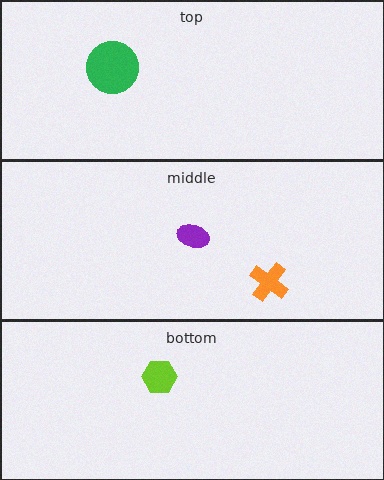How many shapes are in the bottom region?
1.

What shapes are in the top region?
The green circle.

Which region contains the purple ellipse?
The middle region.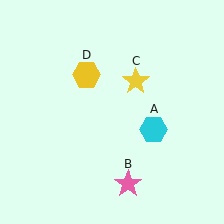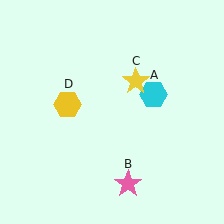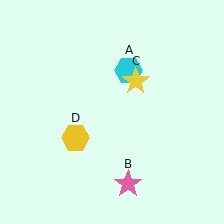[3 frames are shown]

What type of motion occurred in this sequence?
The cyan hexagon (object A), yellow hexagon (object D) rotated counterclockwise around the center of the scene.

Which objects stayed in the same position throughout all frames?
Pink star (object B) and yellow star (object C) remained stationary.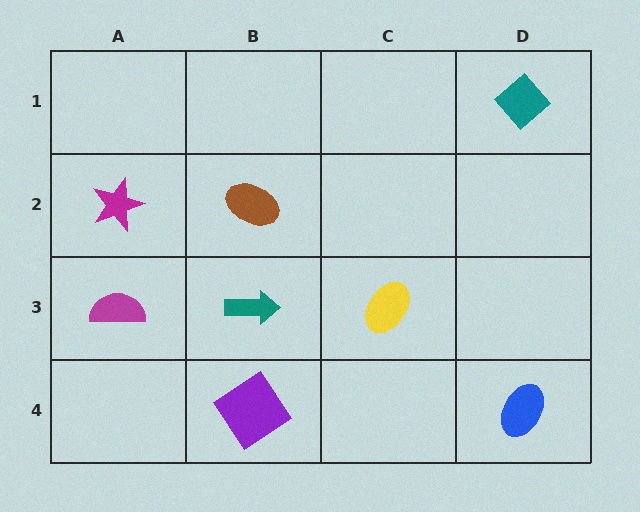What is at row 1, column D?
A teal diamond.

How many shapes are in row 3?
3 shapes.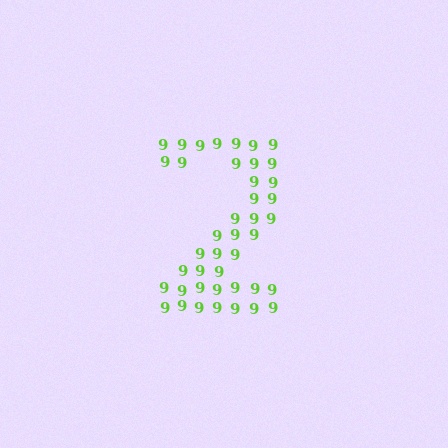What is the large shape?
The large shape is the digit 2.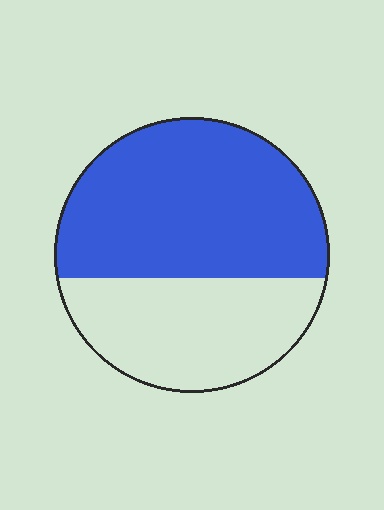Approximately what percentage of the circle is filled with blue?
Approximately 60%.